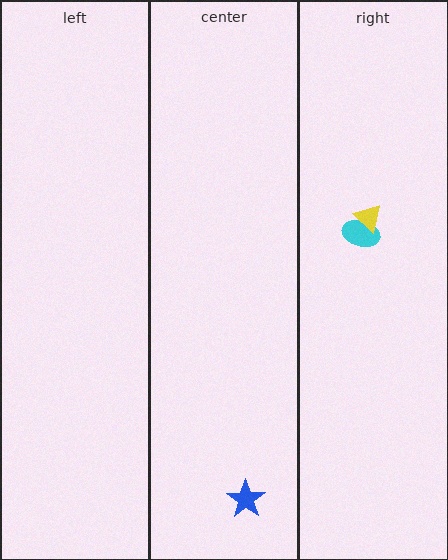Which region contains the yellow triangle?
The right region.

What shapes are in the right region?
The cyan ellipse, the yellow triangle.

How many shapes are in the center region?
1.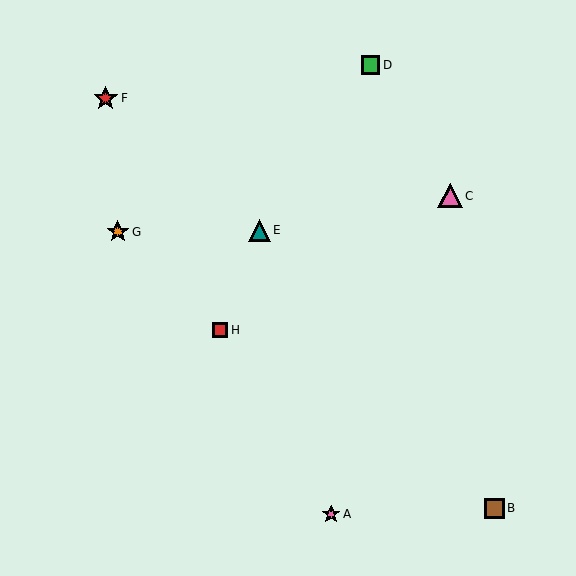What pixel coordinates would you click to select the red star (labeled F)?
Click at (106, 98) to select the red star F.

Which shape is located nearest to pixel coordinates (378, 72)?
The green square (labeled D) at (371, 65) is nearest to that location.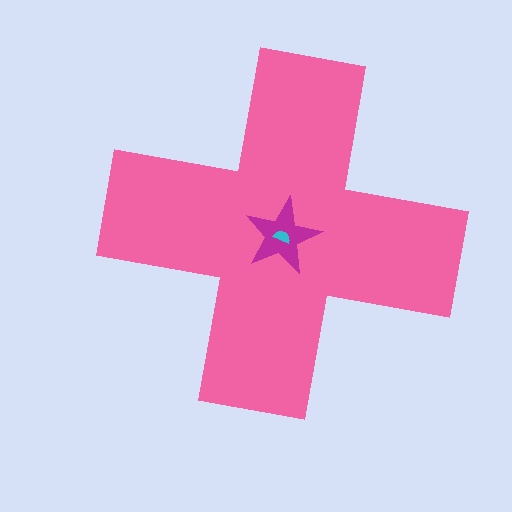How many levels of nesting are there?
3.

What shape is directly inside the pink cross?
The magenta star.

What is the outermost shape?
The pink cross.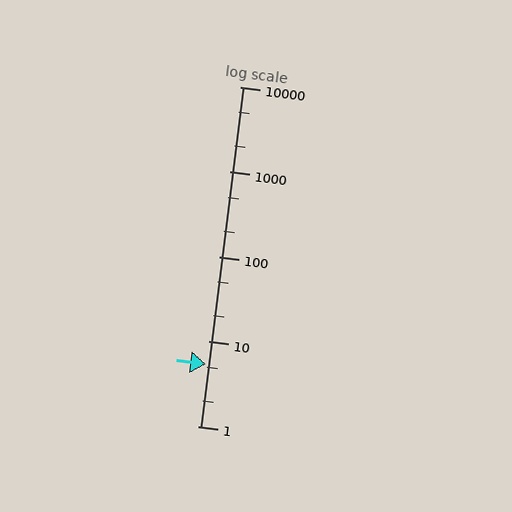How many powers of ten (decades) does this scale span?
The scale spans 4 decades, from 1 to 10000.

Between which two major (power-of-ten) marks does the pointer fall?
The pointer is between 1 and 10.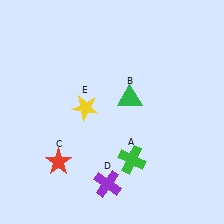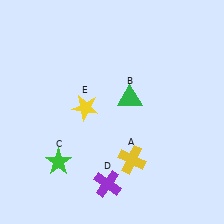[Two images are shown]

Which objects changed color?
A changed from green to yellow. C changed from red to green.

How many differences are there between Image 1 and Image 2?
There are 2 differences between the two images.